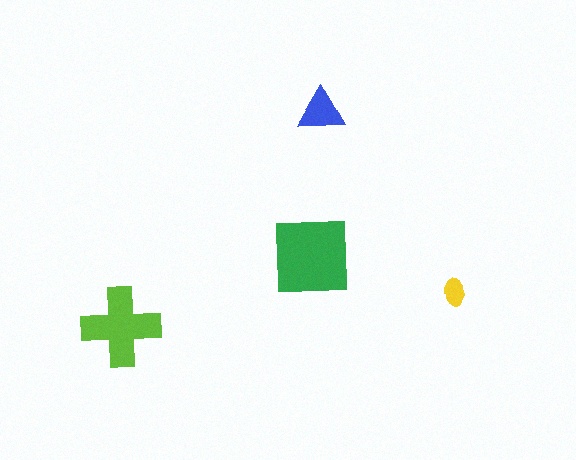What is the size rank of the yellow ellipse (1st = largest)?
4th.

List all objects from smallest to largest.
The yellow ellipse, the blue triangle, the lime cross, the green square.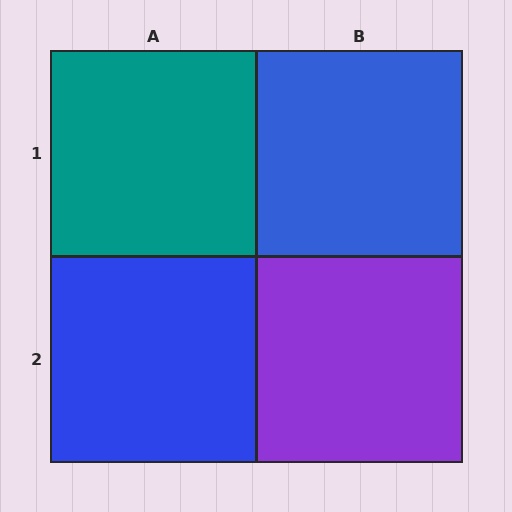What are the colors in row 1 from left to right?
Teal, blue.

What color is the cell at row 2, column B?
Purple.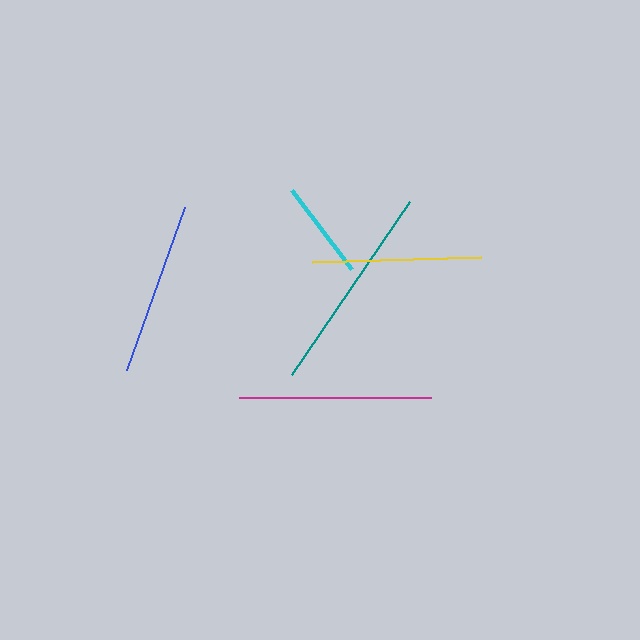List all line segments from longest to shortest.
From longest to shortest: teal, magenta, blue, yellow, cyan.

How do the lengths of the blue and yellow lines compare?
The blue and yellow lines are approximately the same length.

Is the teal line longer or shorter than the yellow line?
The teal line is longer than the yellow line.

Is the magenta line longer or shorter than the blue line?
The magenta line is longer than the blue line.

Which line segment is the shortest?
The cyan line is the shortest at approximately 99 pixels.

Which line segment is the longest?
The teal line is the longest at approximately 210 pixels.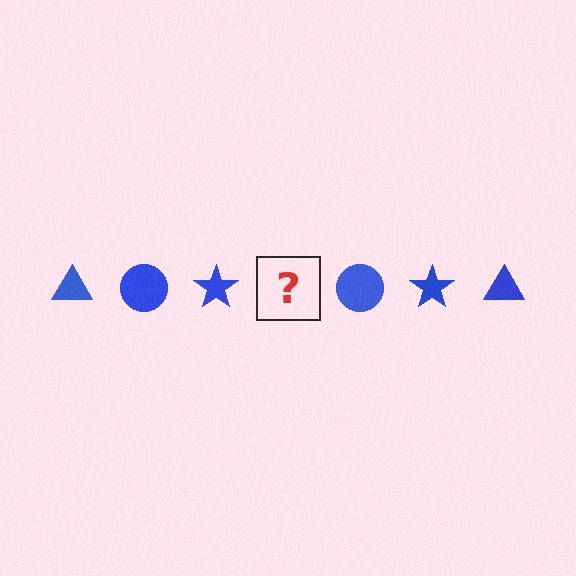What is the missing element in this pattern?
The missing element is a blue triangle.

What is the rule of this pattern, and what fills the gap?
The rule is that the pattern cycles through triangle, circle, star shapes in blue. The gap should be filled with a blue triangle.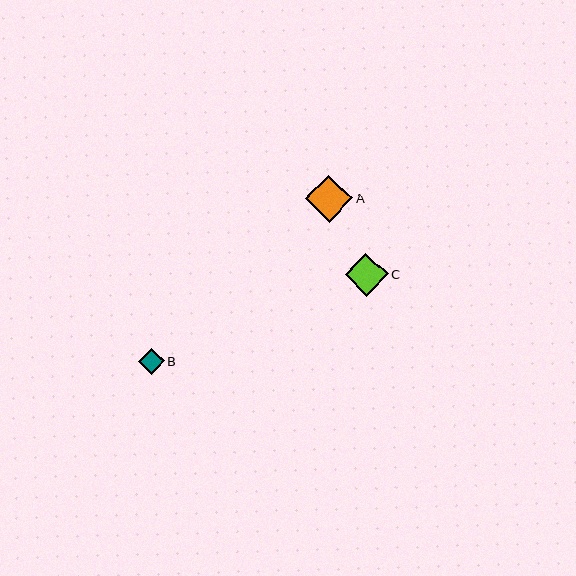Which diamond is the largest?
Diamond A is the largest with a size of approximately 47 pixels.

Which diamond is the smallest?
Diamond B is the smallest with a size of approximately 26 pixels.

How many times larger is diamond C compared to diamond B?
Diamond C is approximately 1.7 times the size of diamond B.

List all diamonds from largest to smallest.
From largest to smallest: A, C, B.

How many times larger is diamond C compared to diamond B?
Diamond C is approximately 1.7 times the size of diamond B.